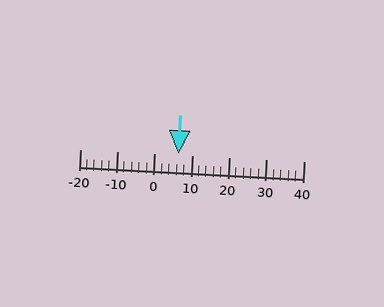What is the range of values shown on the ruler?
The ruler shows values from -20 to 40.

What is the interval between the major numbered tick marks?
The major tick marks are spaced 10 units apart.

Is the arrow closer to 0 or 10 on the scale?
The arrow is closer to 10.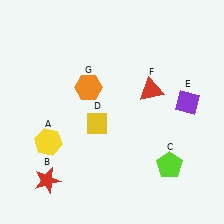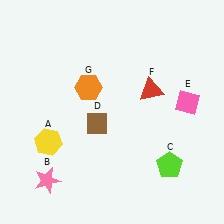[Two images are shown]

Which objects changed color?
B changed from red to pink. D changed from yellow to brown. E changed from purple to pink.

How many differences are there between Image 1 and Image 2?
There are 3 differences between the two images.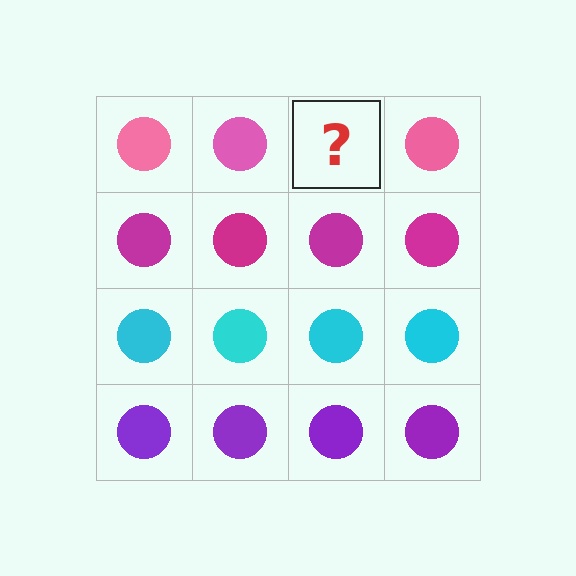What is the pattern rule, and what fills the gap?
The rule is that each row has a consistent color. The gap should be filled with a pink circle.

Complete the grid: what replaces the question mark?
The question mark should be replaced with a pink circle.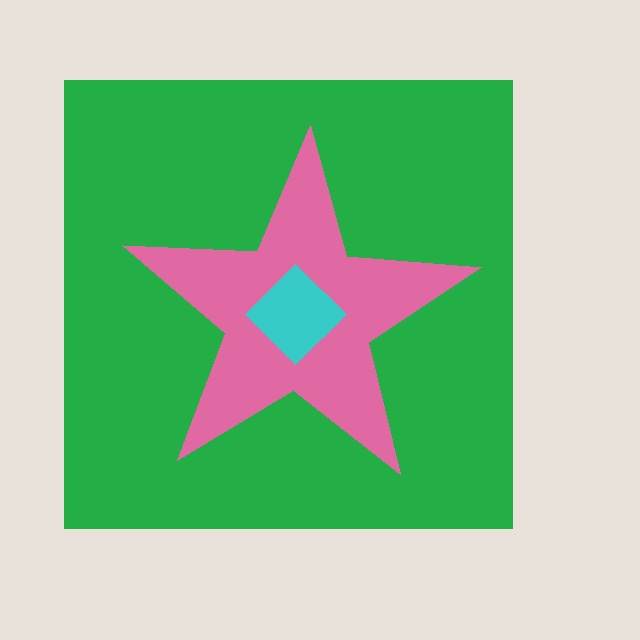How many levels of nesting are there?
3.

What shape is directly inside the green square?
The pink star.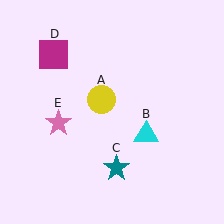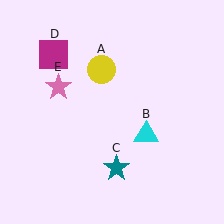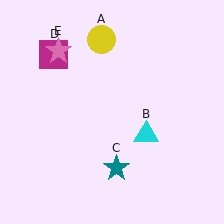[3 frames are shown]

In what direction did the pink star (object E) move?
The pink star (object E) moved up.